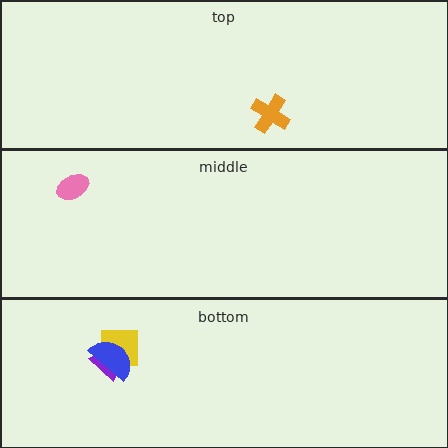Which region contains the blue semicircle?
The bottom region.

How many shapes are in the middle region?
1.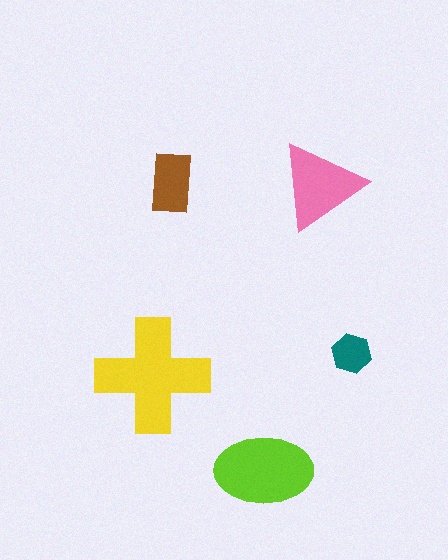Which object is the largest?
The yellow cross.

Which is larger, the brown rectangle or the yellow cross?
The yellow cross.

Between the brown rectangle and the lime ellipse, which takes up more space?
The lime ellipse.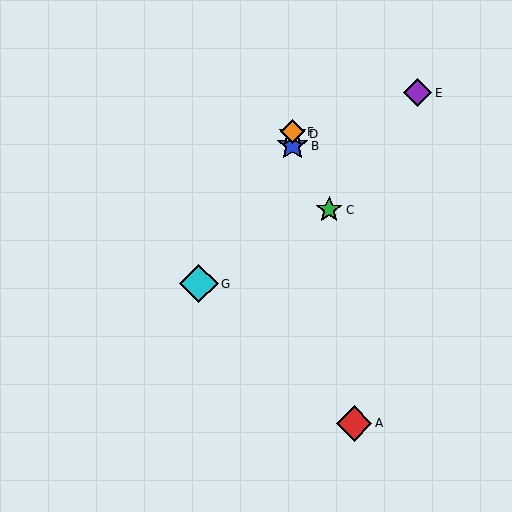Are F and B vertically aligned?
Yes, both are at x≈293.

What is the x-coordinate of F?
Object F is at x≈293.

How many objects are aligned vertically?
3 objects (B, D, F) are aligned vertically.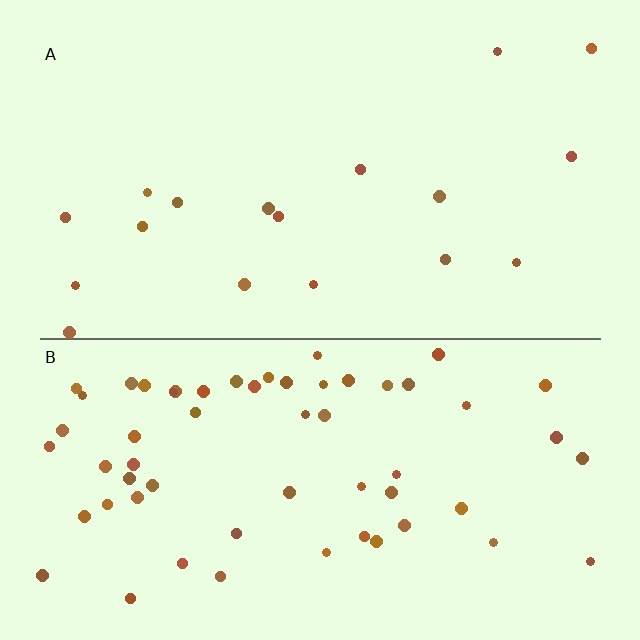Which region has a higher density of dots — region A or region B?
B (the bottom).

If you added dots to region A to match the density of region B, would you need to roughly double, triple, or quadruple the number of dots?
Approximately triple.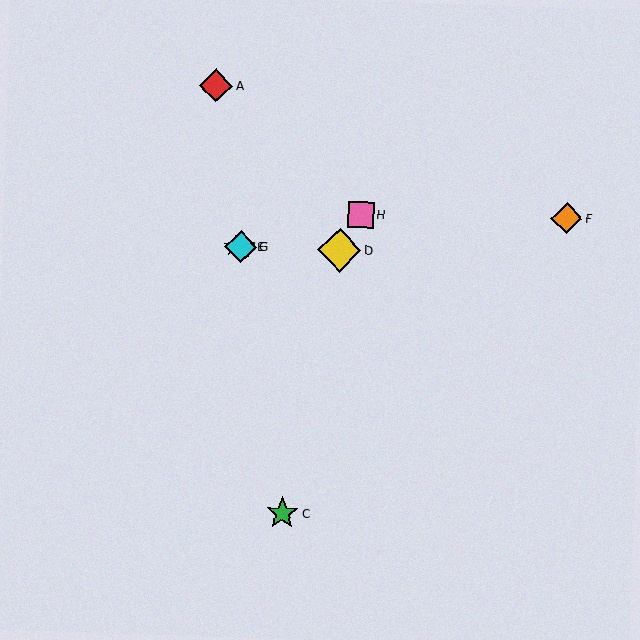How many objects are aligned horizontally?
4 objects (B, D, E, G) are aligned horizontally.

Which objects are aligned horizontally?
Objects B, D, E, G are aligned horizontally.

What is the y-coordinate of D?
Object D is at y≈250.